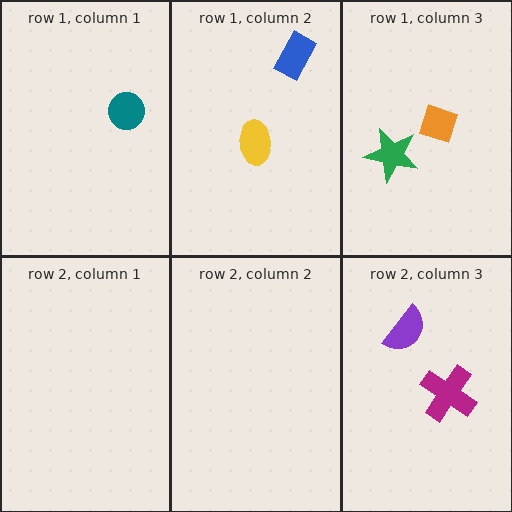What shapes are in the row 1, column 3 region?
The green star, the orange diamond.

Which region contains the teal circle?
The row 1, column 1 region.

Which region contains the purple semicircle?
The row 2, column 3 region.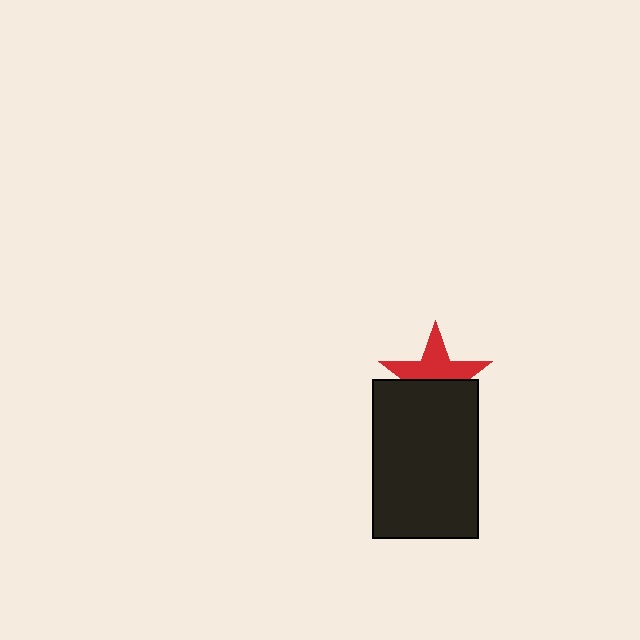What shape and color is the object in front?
The object in front is a black rectangle.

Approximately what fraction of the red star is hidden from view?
Roughly 48% of the red star is hidden behind the black rectangle.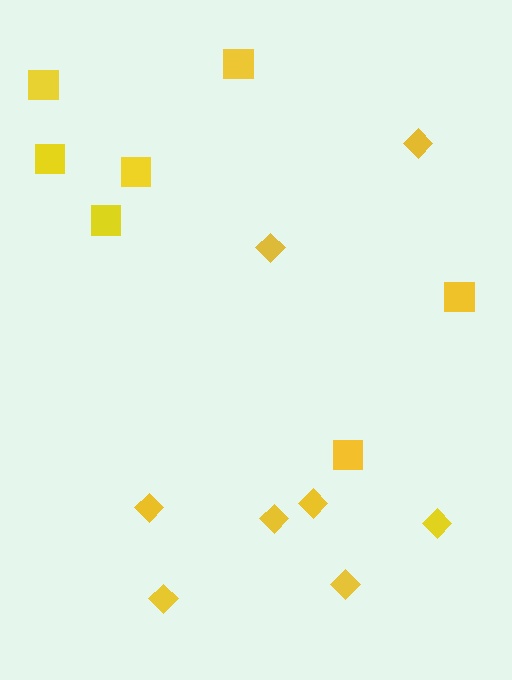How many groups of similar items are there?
There are 2 groups: one group of diamonds (8) and one group of squares (7).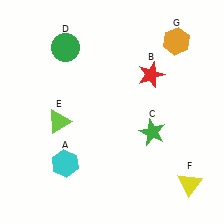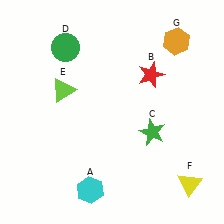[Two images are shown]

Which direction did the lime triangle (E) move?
The lime triangle (E) moved up.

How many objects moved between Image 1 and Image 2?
2 objects moved between the two images.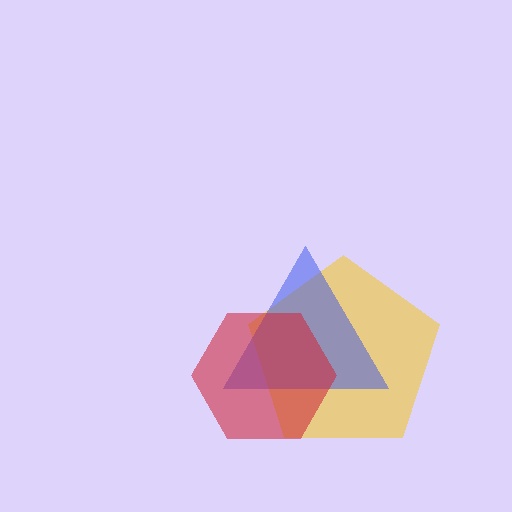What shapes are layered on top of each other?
The layered shapes are: a yellow pentagon, a blue triangle, a red hexagon.